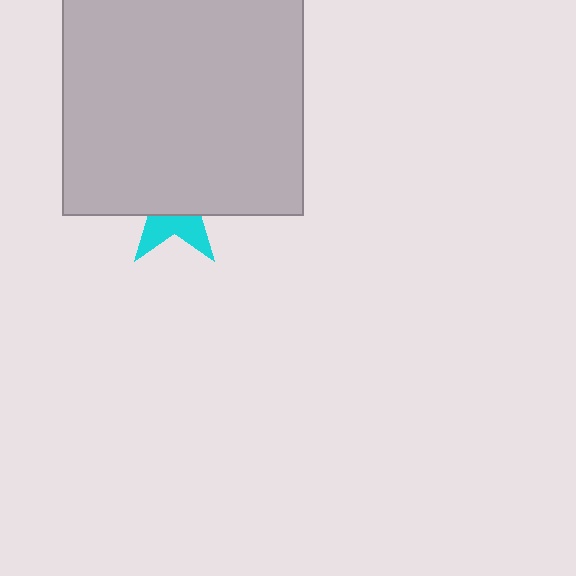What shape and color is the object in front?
The object in front is a light gray square.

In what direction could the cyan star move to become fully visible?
The cyan star could move down. That would shift it out from behind the light gray square entirely.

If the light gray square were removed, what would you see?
You would see the complete cyan star.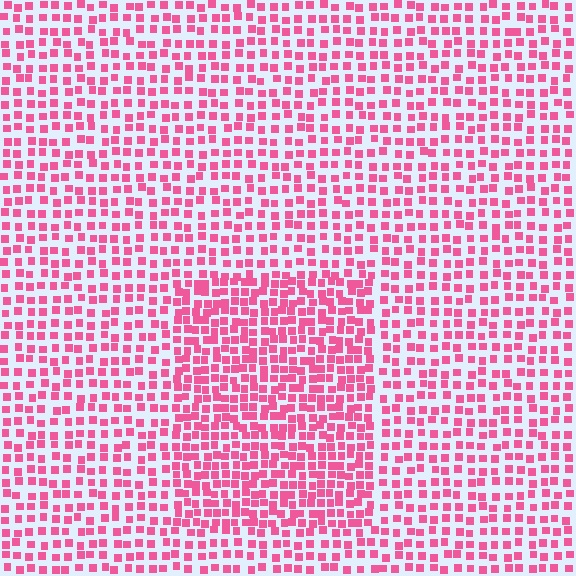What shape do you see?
I see a rectangle.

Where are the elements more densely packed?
The elements are more densely packed inside the rectangle boundary.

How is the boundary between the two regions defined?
The boundary is defined by a change in element density (approximately 1.6x ratio). All elements are the same color, size, and shape.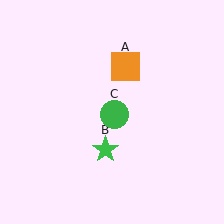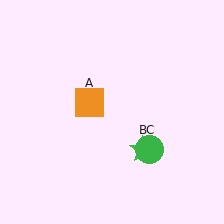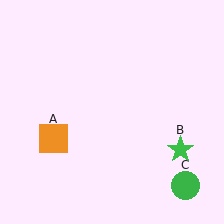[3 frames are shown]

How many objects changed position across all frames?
3 objects changed position: orange square (object A), green star (object B), green circle (object C).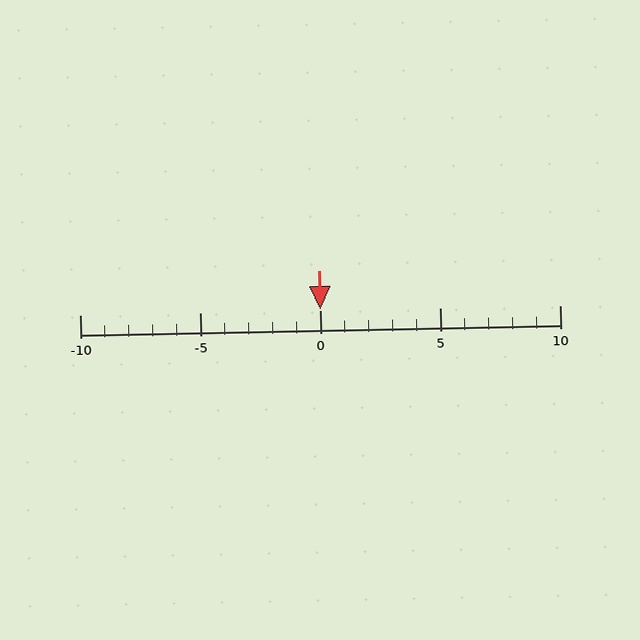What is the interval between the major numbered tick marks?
The major tick marks are spaced 5 units apart.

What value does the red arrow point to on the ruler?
The red arrow points to approximately 0.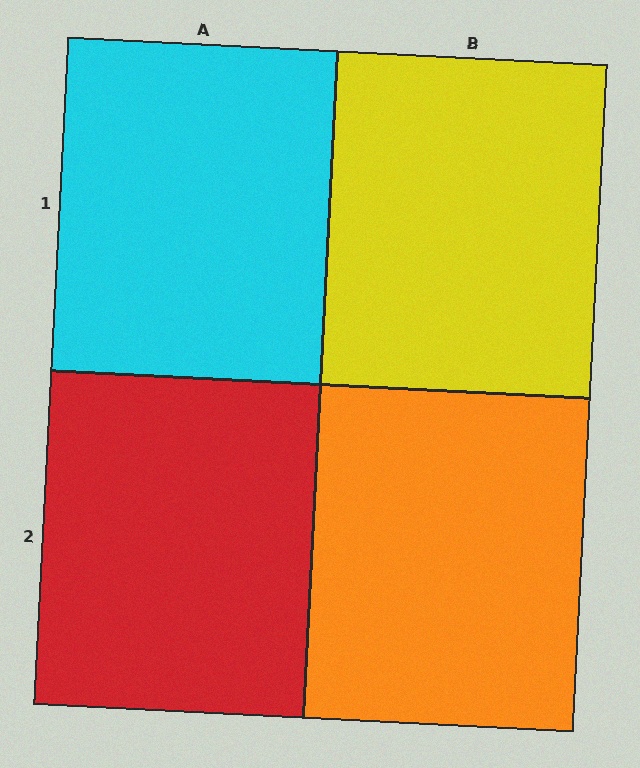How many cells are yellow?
1 cell is yellow.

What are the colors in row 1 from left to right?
Cyan, yellow.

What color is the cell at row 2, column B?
Orange.